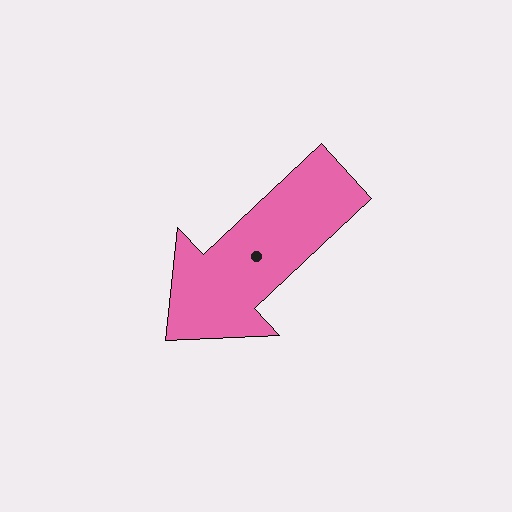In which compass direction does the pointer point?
Southwest.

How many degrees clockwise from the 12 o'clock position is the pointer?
Approximately 227 degrees.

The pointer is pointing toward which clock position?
Roughly 8 o'clock.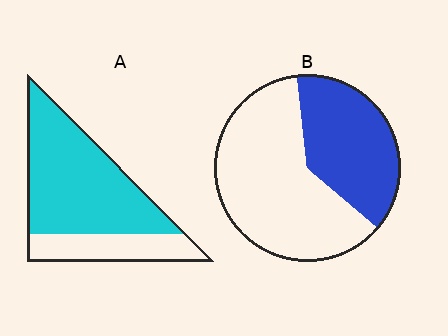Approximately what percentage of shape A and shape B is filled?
A is approximately 75% and B is approximately 40%.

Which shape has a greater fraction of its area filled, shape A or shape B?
Shape A.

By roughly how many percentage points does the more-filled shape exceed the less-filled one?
By roughly 35 percentage points (A over B).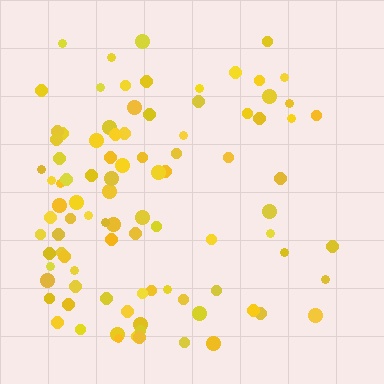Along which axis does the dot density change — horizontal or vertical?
Horizontal.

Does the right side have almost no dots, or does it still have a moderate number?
Still a moderate number, just noticeably fewer than the left.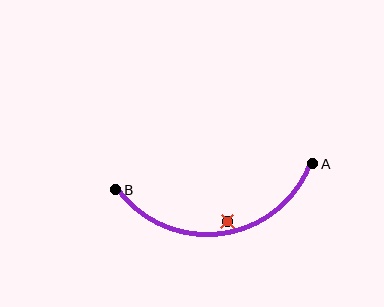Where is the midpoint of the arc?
The arc midpoint is the point on the curve farthest from the straight line joining A and B. It sits below that line.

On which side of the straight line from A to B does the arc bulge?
The arc bulges below the straight line connecting A and B.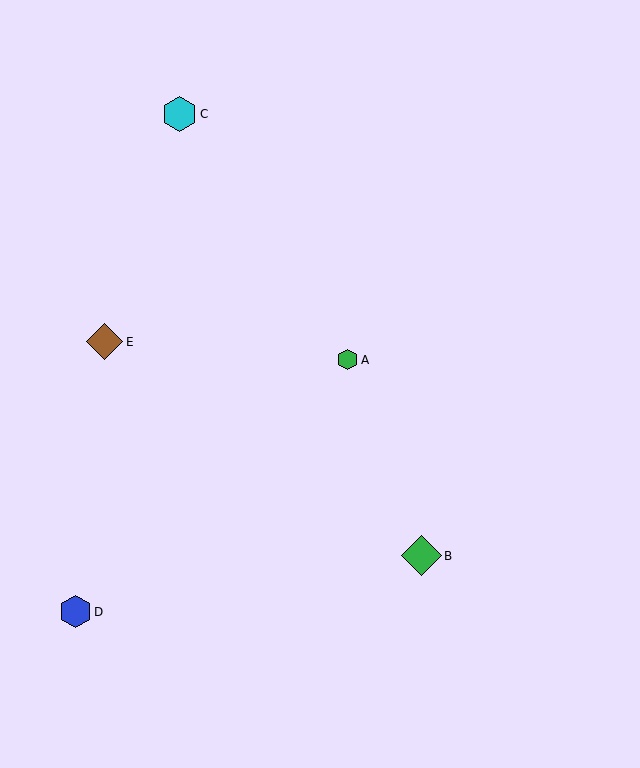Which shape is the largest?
The green diamond (labeled B) is the largest.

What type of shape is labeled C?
Shape C is a cyan hexagon.